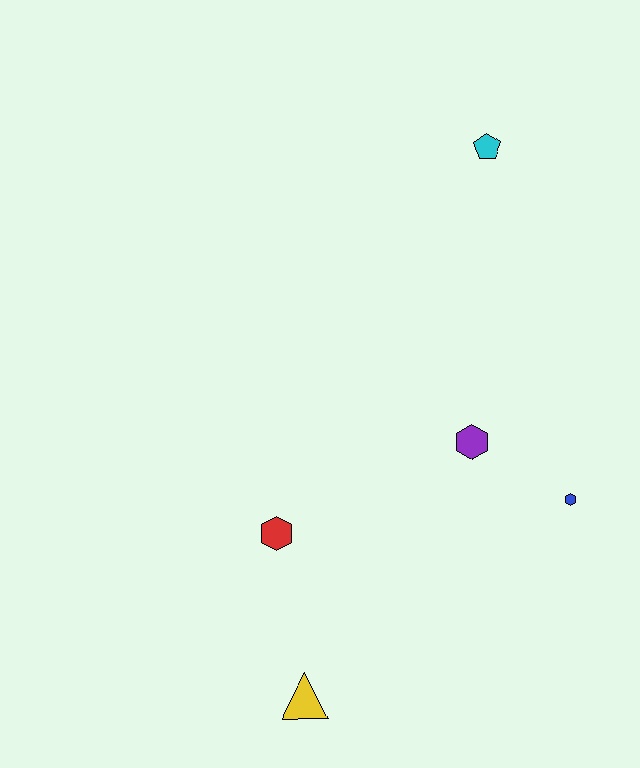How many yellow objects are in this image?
There is 1 yellow object.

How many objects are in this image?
There are 5 objects.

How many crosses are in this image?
There are no crosses.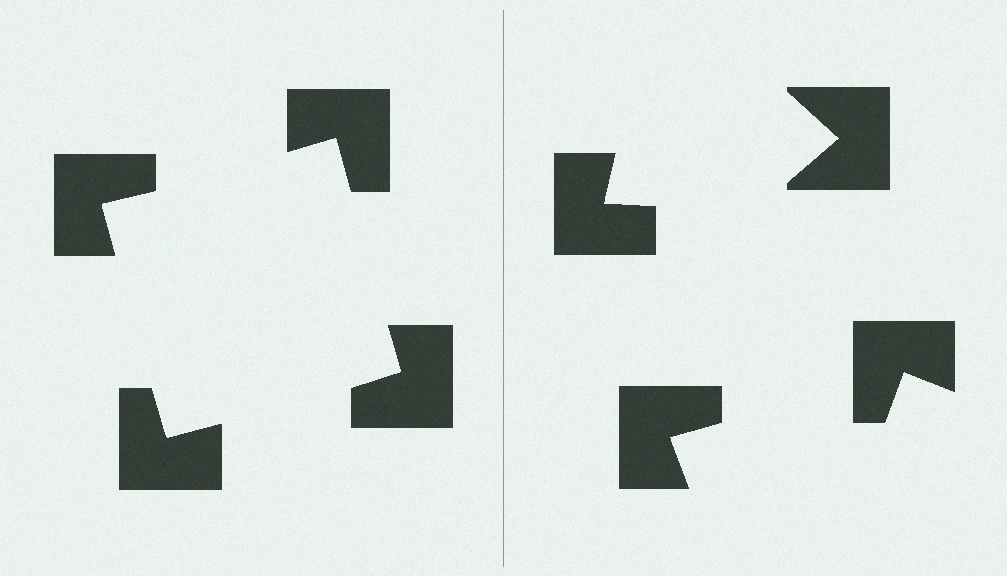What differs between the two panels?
The notched squares are positioned identically on both sides; only the wedge orientations differ. On the left they align to a square; on the right they are misaligned.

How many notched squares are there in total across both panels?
8 — 4 on each side.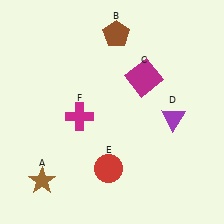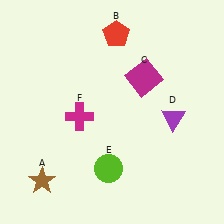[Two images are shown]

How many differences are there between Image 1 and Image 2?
There are 2 differences between the two images.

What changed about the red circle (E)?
In Image 1, E is red. In Image 2, it changed to lime.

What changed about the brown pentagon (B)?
In Image 1, B is brown. In Image 2, it changed to red.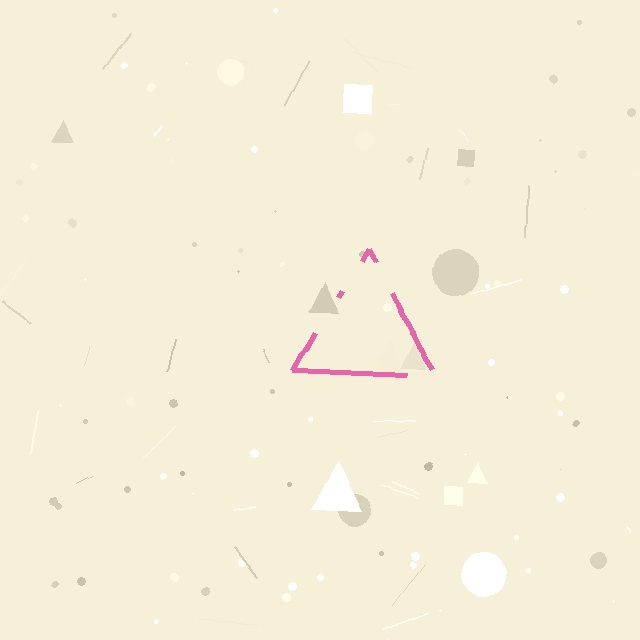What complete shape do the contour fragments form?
The contour fragments form a triangle.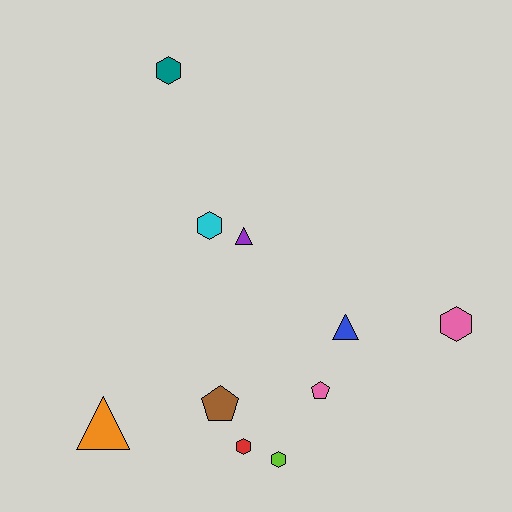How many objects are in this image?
There are 10 objects.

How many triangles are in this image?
There are 3 triangles.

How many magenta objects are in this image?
There are no magenta objects.